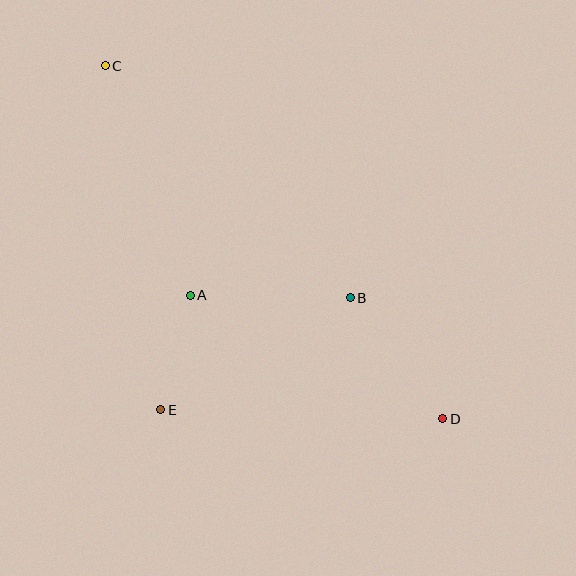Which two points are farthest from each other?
Points C and D are farthest from each other.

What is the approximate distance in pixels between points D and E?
The distance between D and E is approximately 282 pixels.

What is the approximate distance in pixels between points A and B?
The distance between A and B is approximately 160 pixels.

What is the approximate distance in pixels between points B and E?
The distance between B and E is approximately 220 pixels.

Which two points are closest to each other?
Points A and E are closest to each other.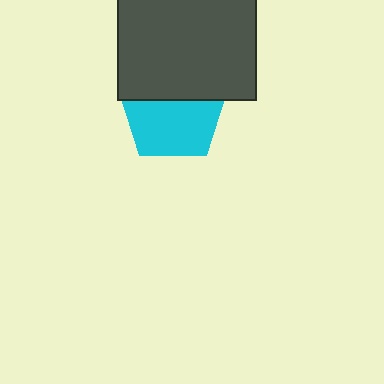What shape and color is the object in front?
The object in front is a dark gray square.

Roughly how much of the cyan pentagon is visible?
About half of it is visible (roughly 60%).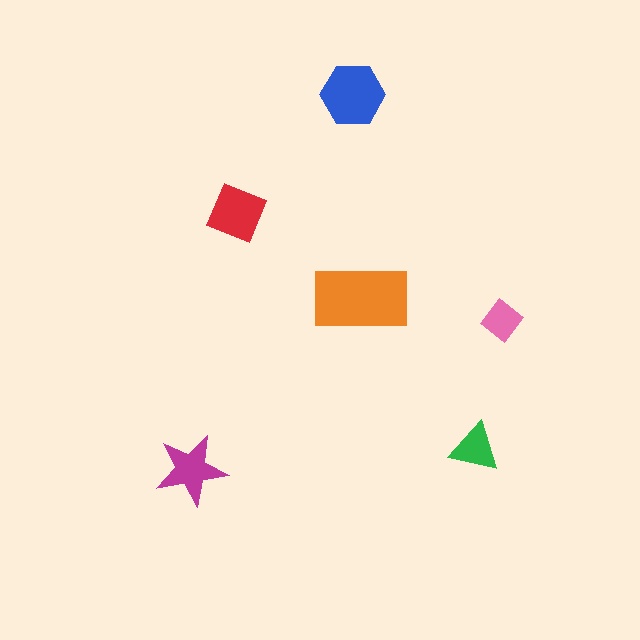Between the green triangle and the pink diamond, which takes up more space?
The green triangle.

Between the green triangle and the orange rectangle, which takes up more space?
The orange rectangle.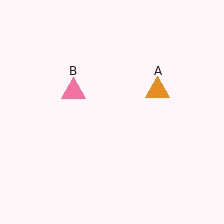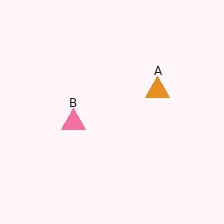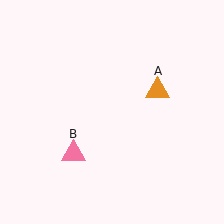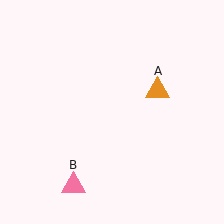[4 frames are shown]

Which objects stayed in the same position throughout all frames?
Orange triangle (object A) remained stationary.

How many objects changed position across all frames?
1 object changed position: pink triangle (object B).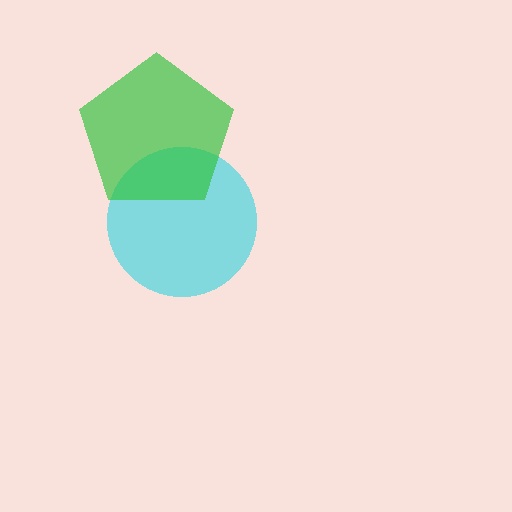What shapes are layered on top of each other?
The layered shapes are: a cyan circle, a green pentagon.